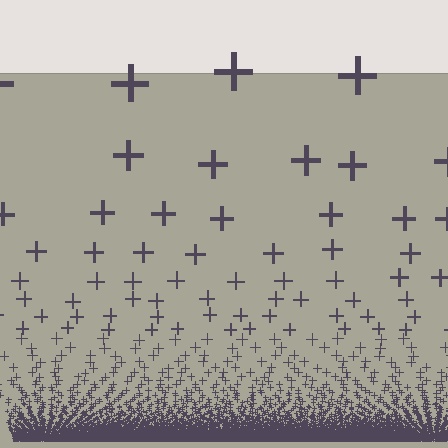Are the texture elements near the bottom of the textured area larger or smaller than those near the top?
Smaller. The gradient is inverted — elements near the bottom are smaller and denser.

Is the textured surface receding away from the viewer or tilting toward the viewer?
The surface appears to tilt toward the viewer. Texture elements get larger and sparser toward the top.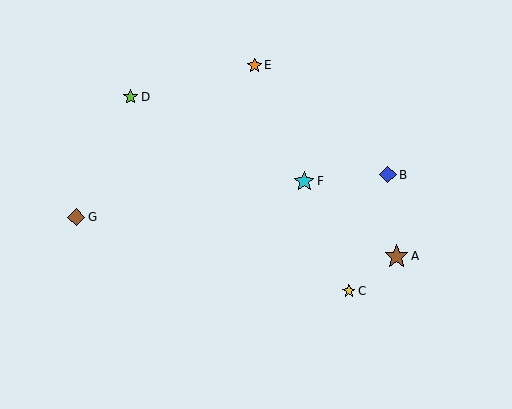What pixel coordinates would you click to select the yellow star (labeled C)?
Click at (349, 291) to select the yellow star C.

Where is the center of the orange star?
The center of the orange star is at (254, 65).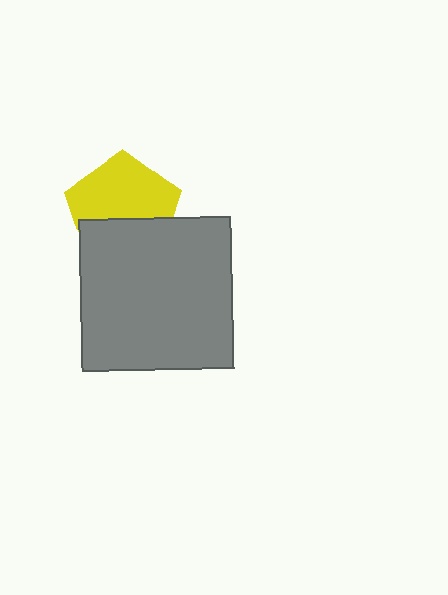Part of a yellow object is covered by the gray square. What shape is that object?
It is a pentagon.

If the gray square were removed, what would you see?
You would see the complete yellow pentagon.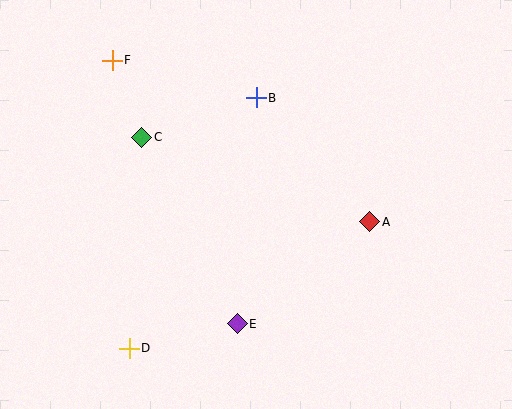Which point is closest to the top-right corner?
Point A is closest to the top-right corner.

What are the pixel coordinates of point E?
Point E is at (237, 324).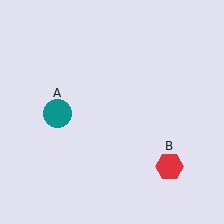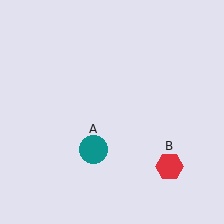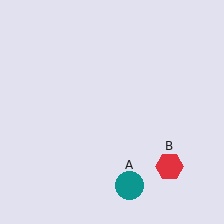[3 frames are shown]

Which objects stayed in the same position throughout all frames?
Red hexagon (object B) remained stationary.